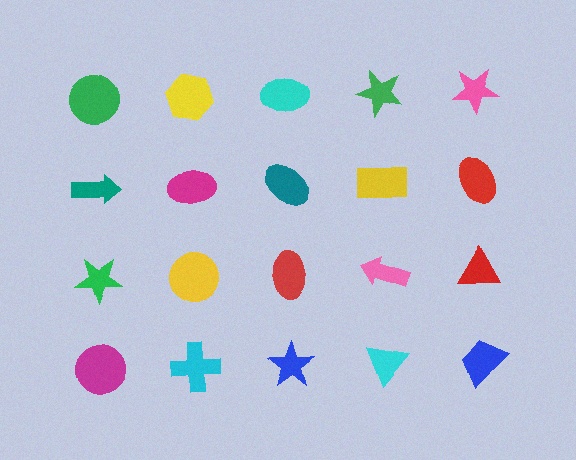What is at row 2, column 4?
A yellow rectangle.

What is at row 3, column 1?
A green star.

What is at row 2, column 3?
A teal ellipse.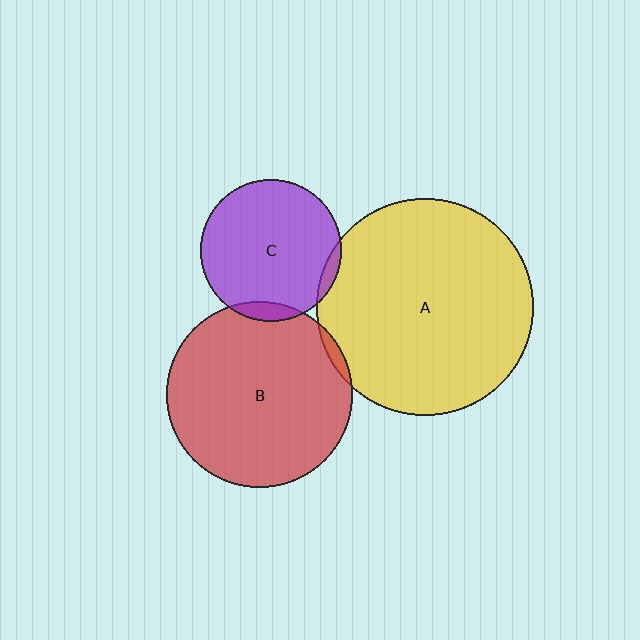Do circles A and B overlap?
Yes.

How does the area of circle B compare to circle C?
Approximately 1.7 times.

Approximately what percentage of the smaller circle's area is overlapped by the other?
Approximately 5%.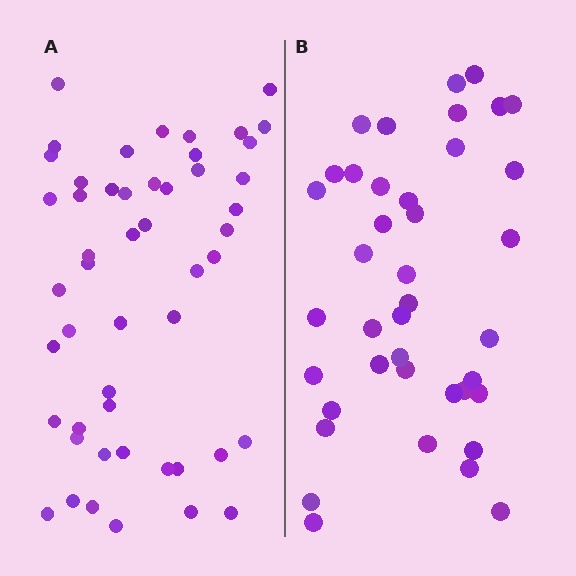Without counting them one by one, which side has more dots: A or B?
Region A (the left region) has more dots.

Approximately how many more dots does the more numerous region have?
Region A has roughly 10 or so more dots than region B.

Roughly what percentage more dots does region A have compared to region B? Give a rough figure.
About 25% more.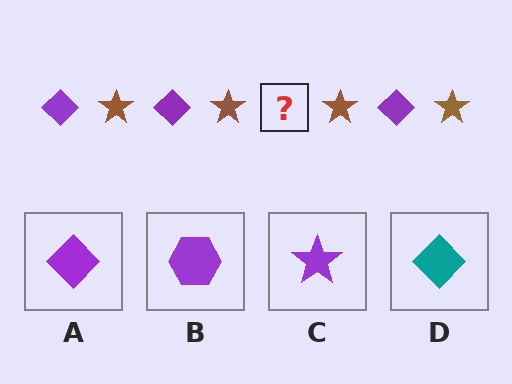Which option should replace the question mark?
Option A.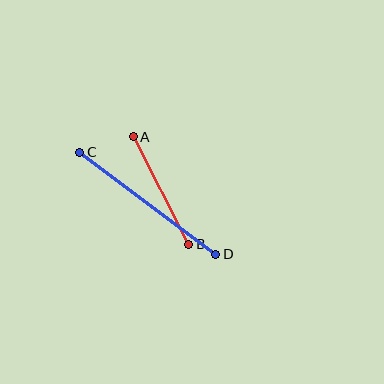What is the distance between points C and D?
The distance is approximately 170 pixels.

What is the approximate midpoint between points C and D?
The midpoint is at approximately (148, 203) pixels.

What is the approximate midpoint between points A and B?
The midpoint is at approximately (161, 191) pixels.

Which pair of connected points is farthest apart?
Points C and D are farthest apart.